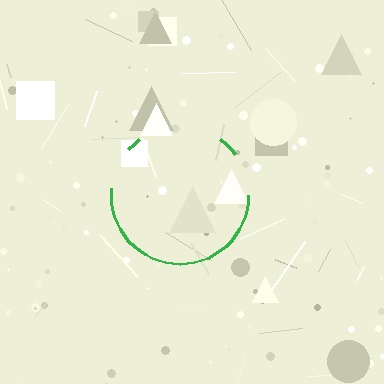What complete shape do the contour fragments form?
The contour fragments form a circle.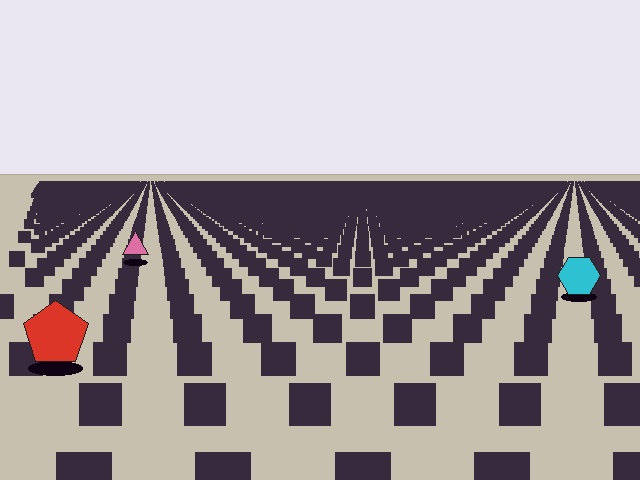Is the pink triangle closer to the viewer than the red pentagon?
No. The red pentagon is closer — you can tell from the texture gradient: the ground texture is coarser near it.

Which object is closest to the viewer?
The red pentagon is closest. The texture marks near it are larger and more spread out.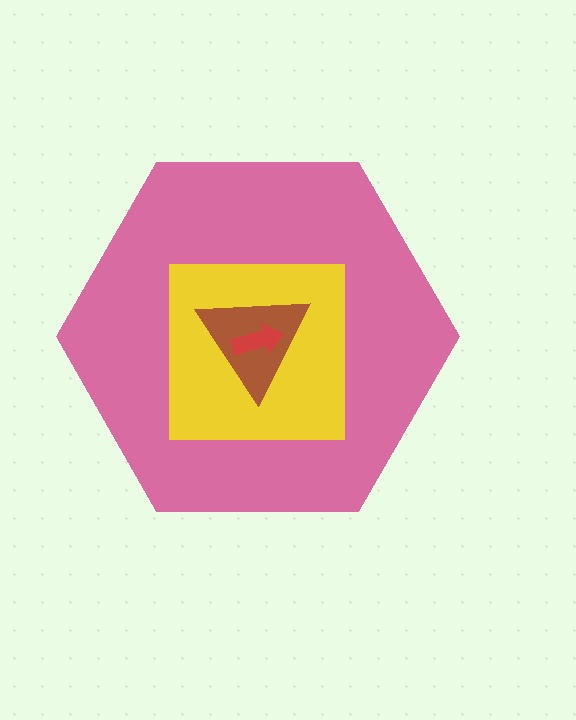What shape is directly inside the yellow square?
The brown triangle.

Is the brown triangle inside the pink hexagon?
Yes.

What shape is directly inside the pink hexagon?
The yellow square.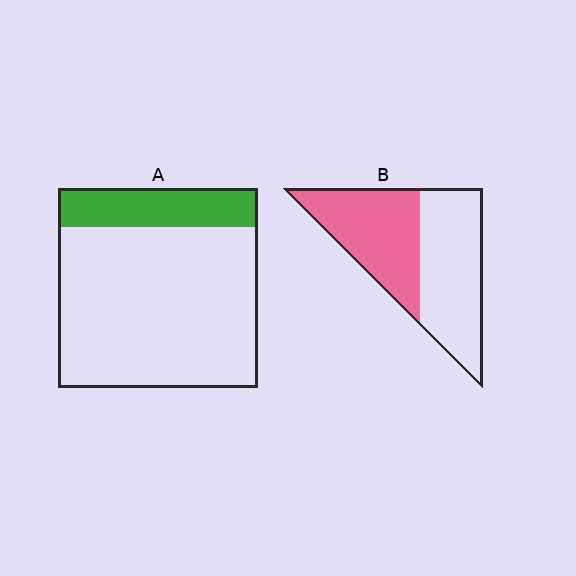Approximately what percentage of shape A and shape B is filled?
A is approximately 20% and B is approximately 45%.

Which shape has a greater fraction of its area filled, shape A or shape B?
Shape B.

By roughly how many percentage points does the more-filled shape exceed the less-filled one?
By roughly 30 percentage points (B over A).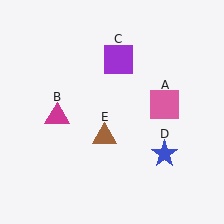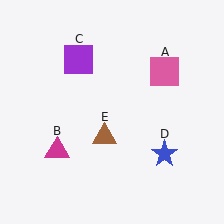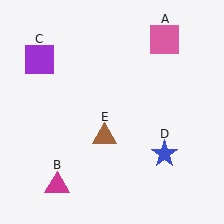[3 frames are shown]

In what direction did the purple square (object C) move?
The purple square (object C) moved left.